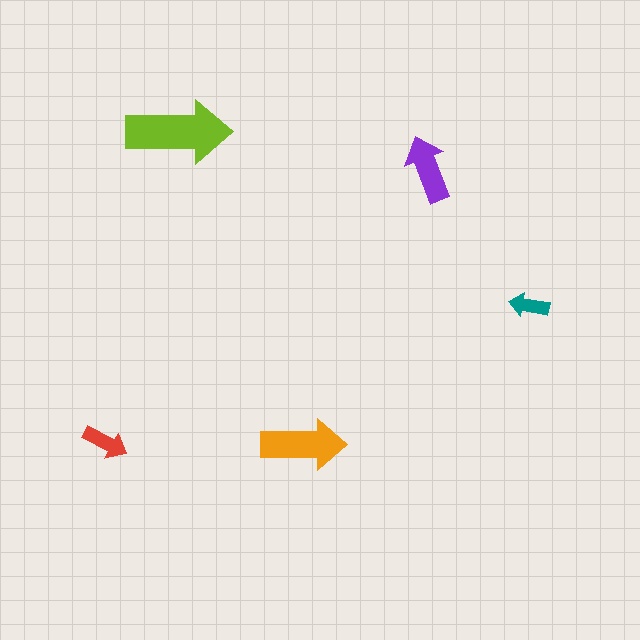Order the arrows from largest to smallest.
the lime one, the orange one, the purple one, the red one, the teal one.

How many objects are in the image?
There are 5 objects in the image.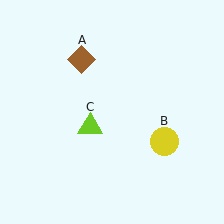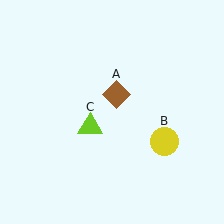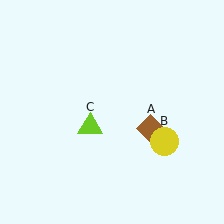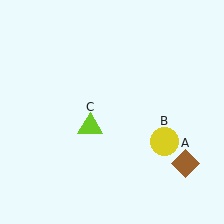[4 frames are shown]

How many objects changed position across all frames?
1 object changed position: brown diamond (object A).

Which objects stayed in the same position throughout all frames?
Yellow circle (object B) and lime triangle (object C) remained stationary.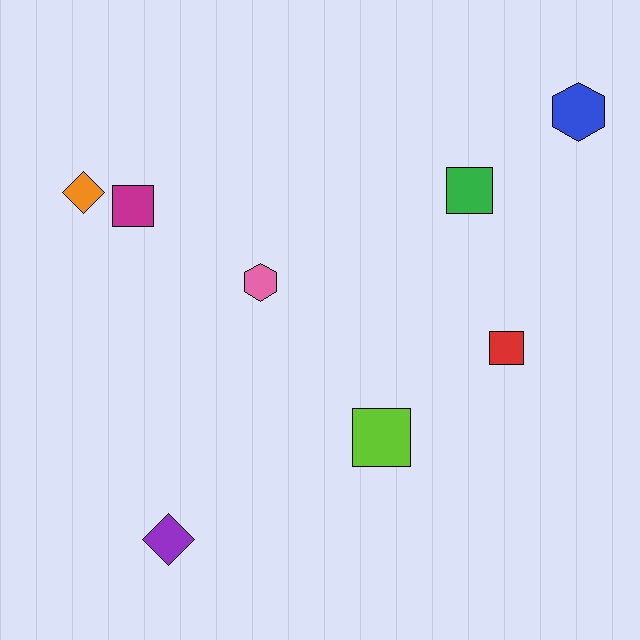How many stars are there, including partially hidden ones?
There are no stars.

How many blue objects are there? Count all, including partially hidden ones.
There is 1 blue object.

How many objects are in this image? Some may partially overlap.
There are 8 objects.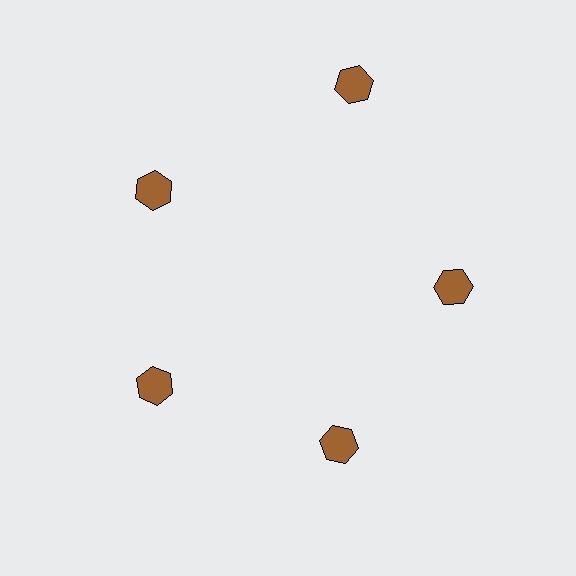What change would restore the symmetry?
The symmetry would be restored by moving it inward, back onto the ring so that all 5 hexagons sit at equal angles and equal distance from the center.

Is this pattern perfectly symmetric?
No. The 5 brown hexagons are arranged in a ring, but one element near the 1 o'clock position is pushed outward from the center, breaking the 5-fold rotational symmetry.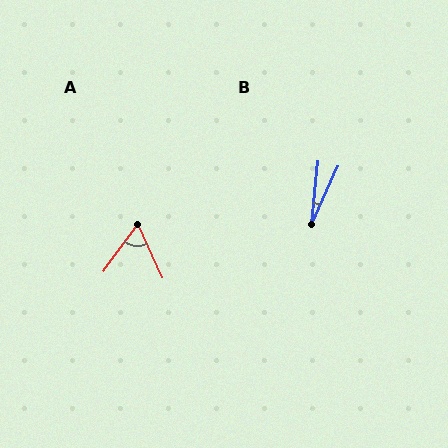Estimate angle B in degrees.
Approximately 19 degrees.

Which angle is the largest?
A, at approximately 61 degrees.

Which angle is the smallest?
B, at approximately 19 degrees.